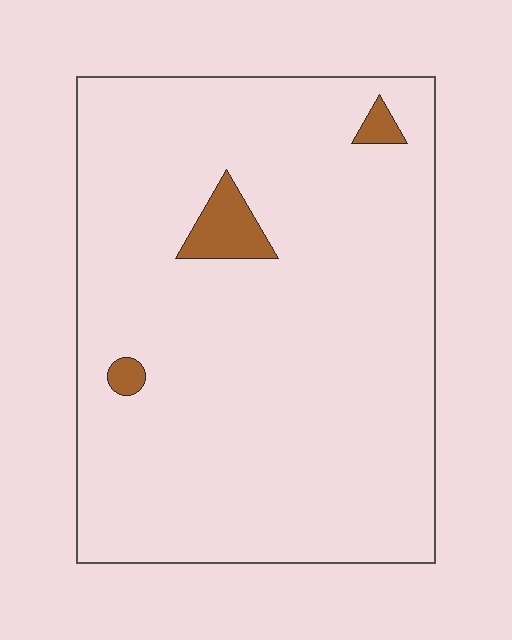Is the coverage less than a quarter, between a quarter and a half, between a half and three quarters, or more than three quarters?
Less than a quarter.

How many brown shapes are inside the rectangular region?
3.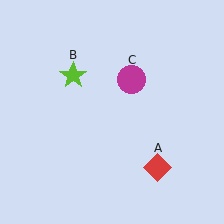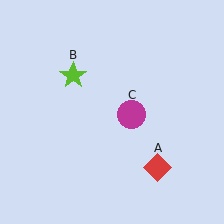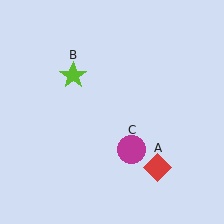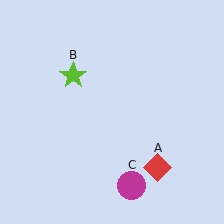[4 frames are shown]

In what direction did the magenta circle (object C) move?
The magenta circle (object C) moved down.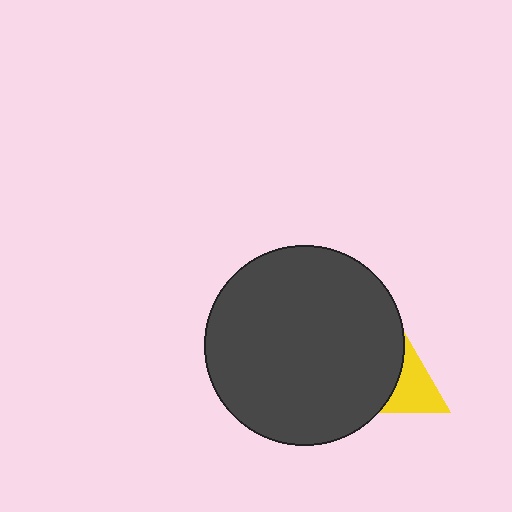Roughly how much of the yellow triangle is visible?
A small part of it is visible (roughly 34%).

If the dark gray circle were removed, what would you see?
You would see the complete yellow triangle.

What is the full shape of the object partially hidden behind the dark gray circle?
The partially hidden object is a yellow triangle.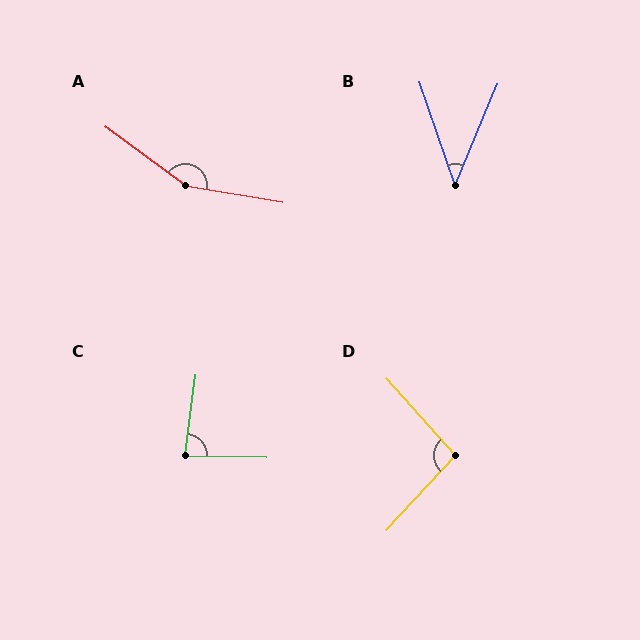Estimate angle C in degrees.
Approximately 84 degrees.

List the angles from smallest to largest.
B (42°), C (84°), D (96°), A (153°).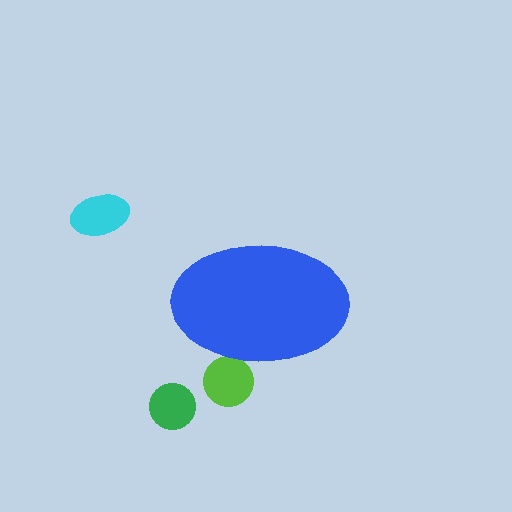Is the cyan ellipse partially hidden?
No, the cyan ellipse is fully visible.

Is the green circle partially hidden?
No, the green circle is fully visible.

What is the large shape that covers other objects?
A blue ellipse.